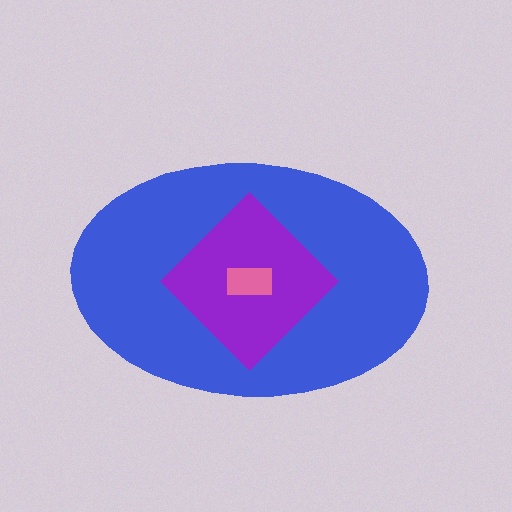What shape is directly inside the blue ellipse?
The purple diamond.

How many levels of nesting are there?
3.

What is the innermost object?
The pink rectangle.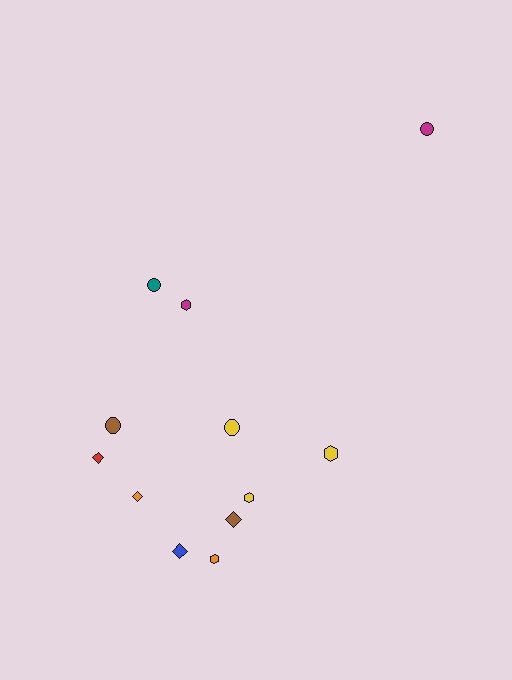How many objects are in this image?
There are 12 objects.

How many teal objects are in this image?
There is 1 teal object.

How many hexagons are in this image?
There are 4 hexagons.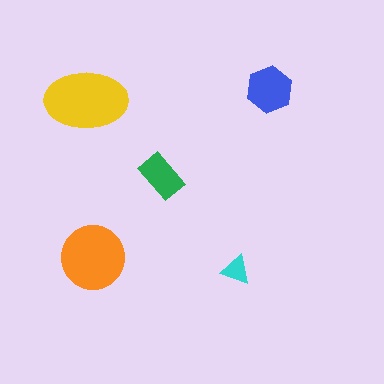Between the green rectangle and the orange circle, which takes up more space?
The orange circle.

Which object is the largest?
The yellow ellipse.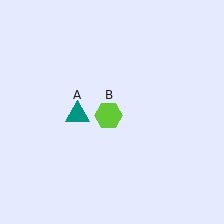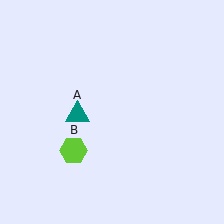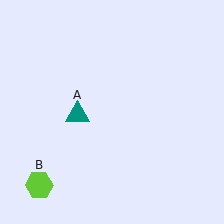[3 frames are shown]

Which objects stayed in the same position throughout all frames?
Teal triangle (object A) remained stationary.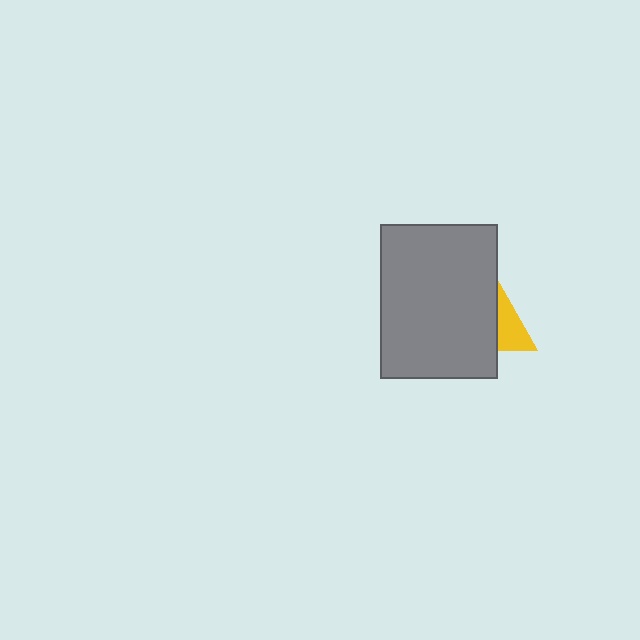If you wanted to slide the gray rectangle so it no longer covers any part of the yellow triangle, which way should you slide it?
Slide it left — that is the most direct way to separate the two shapes.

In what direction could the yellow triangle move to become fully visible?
The yellow triangle could move right. That would shift it out from behind the gray rectangle entirely.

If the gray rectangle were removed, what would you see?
You would see the complete yellow triangle.